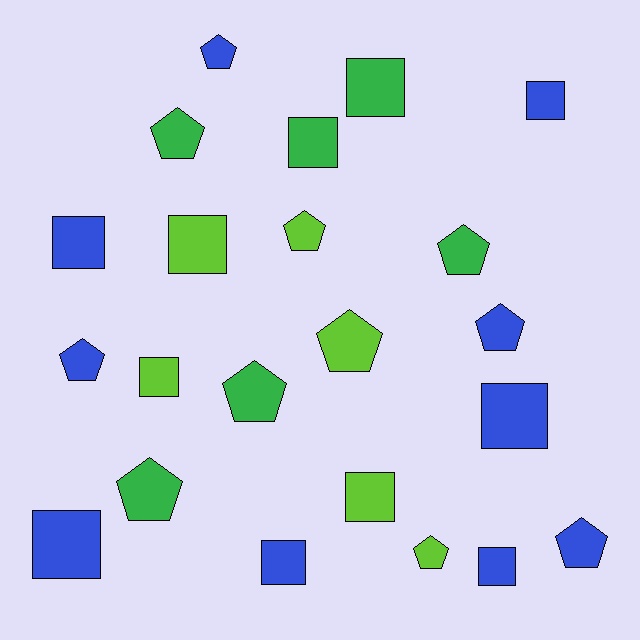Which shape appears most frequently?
Square, with 11 objects.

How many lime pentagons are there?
There are 3 lime pentagons.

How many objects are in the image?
There are 22 objects.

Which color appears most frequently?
Blue, with 10 objects.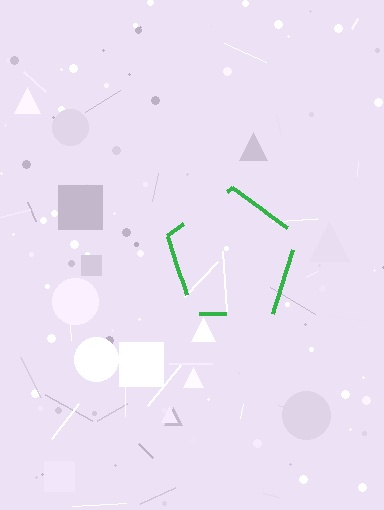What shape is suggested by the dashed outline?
The dashed outline suggests a pentagon.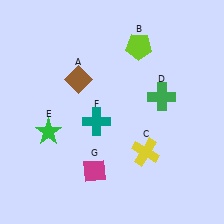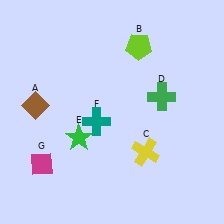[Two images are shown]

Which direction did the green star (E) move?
The green star (E) moved right.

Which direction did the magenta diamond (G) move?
The magenta diamond (G) moved left.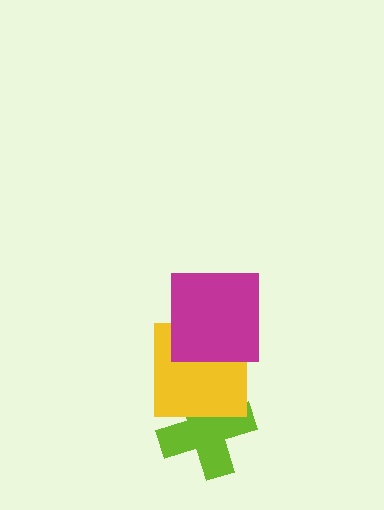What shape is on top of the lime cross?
The yellow square is on top of the lime cross.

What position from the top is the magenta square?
The magenta square is 1st from the top.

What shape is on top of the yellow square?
The magenta square is on top of the yellow square.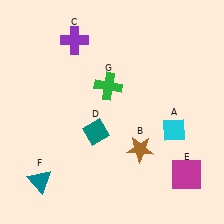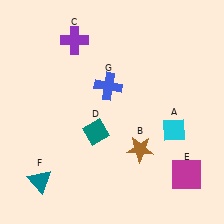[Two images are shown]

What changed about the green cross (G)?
In Image 1, G is green. In Image 2, it changed to blue.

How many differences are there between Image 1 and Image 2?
There is 1 difference between the two images.